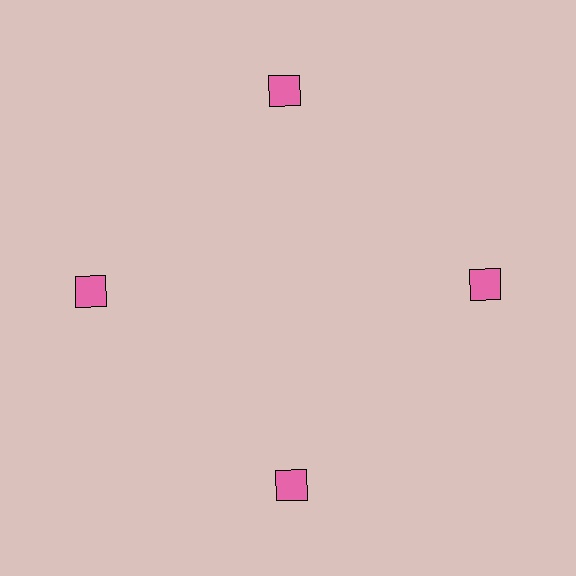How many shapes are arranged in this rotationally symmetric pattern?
There are 4 shapes, arranged in 4 groups of 1.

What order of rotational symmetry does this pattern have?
This pattern has 4-fold rotational symmetry.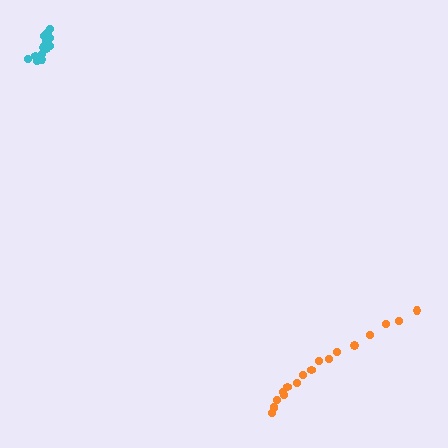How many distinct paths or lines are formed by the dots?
There are 2 distinct paths.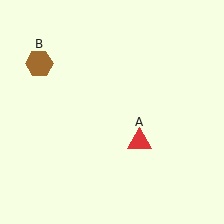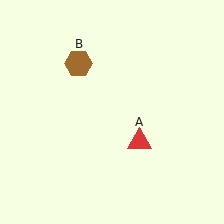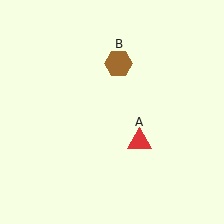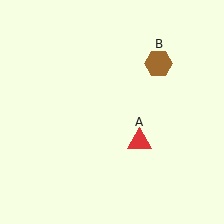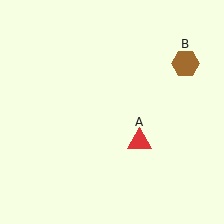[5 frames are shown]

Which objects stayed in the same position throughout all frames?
Red triangle (object A) remained stationary.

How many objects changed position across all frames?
1 object changed position: brown hexagon (object B).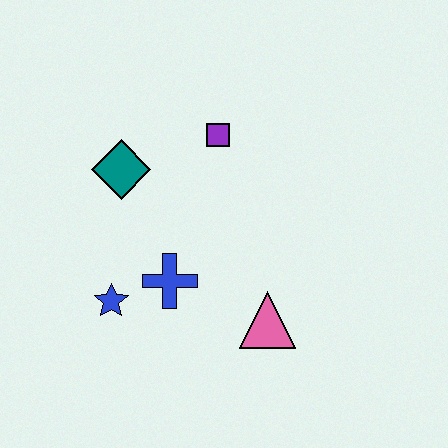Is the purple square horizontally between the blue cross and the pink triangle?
Yes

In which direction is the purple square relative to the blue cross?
The purple square is above the blue cross.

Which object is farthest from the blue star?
The purple square is farthest from the blue star.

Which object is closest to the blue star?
The blue cross is closest to the blue star.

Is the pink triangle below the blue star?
Yes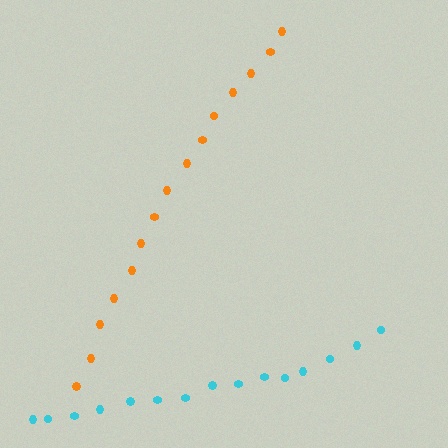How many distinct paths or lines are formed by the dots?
There are 2 distinct paths.